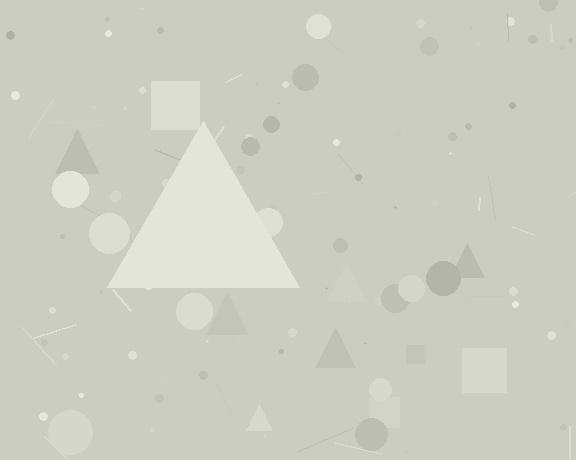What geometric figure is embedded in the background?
A triangle is embedded in the background.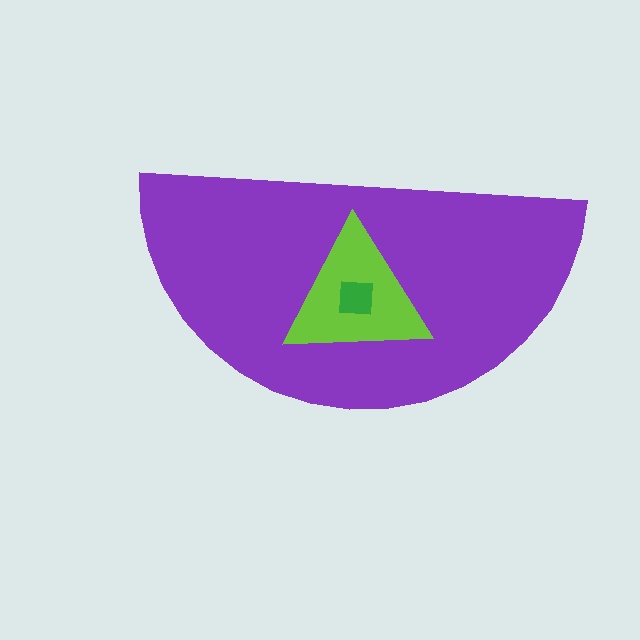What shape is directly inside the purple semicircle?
The lime triangle.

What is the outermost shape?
The purple semicircle.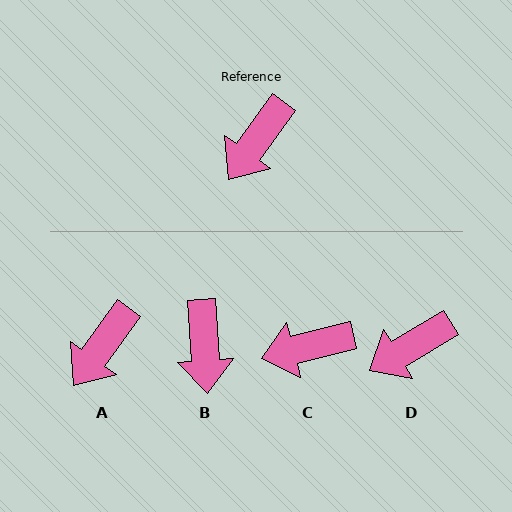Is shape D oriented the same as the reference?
No, it is off by about 23 degrees.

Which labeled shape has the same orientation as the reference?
A.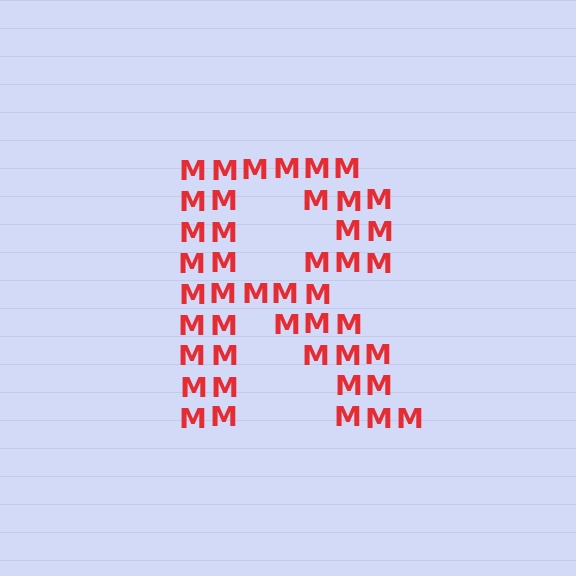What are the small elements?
The small elements are letter M's.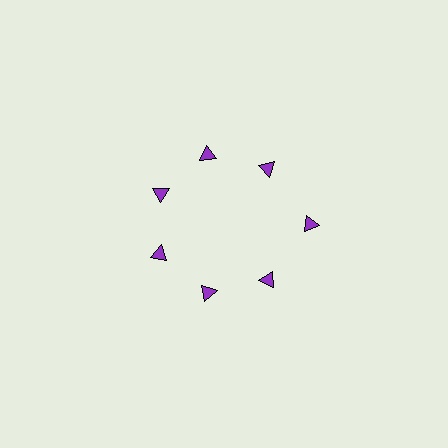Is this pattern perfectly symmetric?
No. The 7 purple triangles are arranged in a ring, but one element near the 3 o'clock position is pushed outward from the center, breaking the 7-fold rotational symmetry.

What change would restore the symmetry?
The symmetry would be restored by moving it inward, back onto the ring so that all 7 triangles sit at equal angles and equal distance from the center.